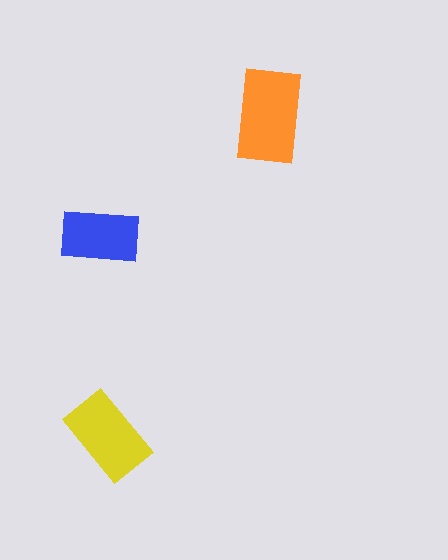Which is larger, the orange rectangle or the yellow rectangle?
The orange one.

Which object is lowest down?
The yellow rectangle is bottommost.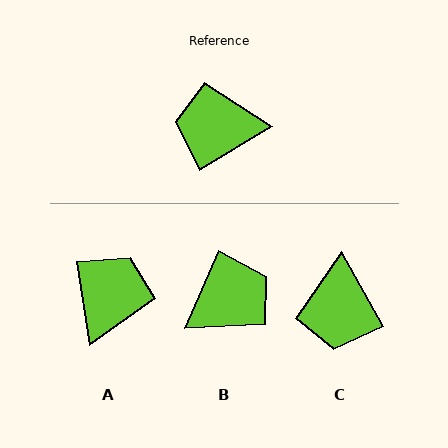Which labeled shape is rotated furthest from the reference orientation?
B, about 144 degrees away.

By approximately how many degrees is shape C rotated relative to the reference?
Approximately 89 degrees counter-clockwise.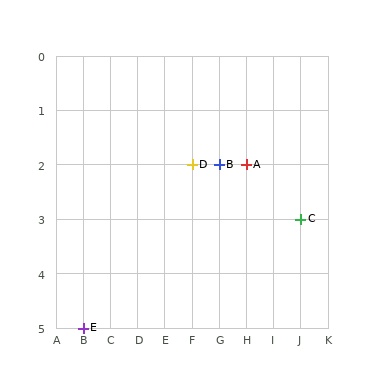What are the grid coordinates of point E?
Point E is at grid coordinates (B, 5).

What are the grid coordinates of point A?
Point A is at grid coordinates (H, 2).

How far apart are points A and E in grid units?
Points A and E are 6 columns and 3 rows apart (about 6.7 grid units diagonally).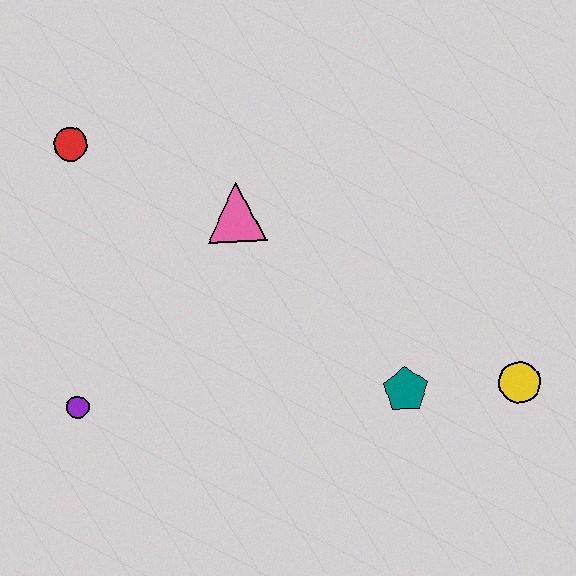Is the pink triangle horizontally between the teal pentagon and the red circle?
Yes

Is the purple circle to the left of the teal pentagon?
Yes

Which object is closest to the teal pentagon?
The yellow circle is closest to the teal pentagon.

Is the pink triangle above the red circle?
No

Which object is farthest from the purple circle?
The yellow circle is farthest from the purple circle.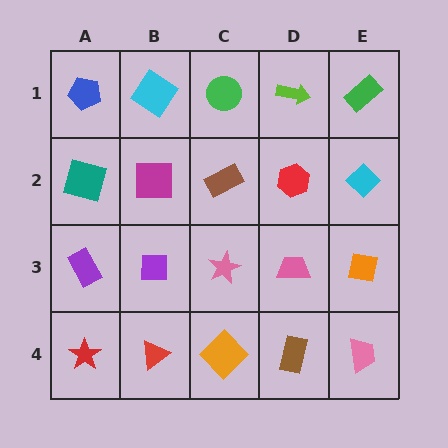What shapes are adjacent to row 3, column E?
A cyan diamond (row 2, column E), a pink trapezoid (row 4, column E), a pink trapezoid (row 3, column D).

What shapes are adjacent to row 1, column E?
A cyan diamond (row 2, column E), a lime arrow (row 1, column D).